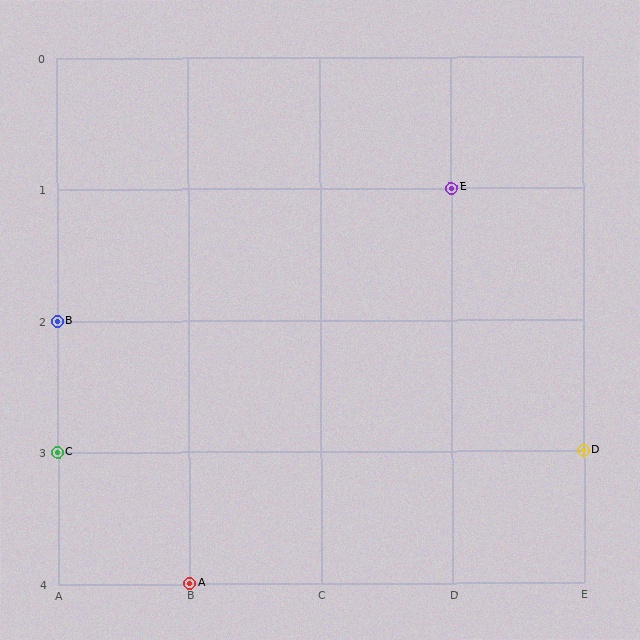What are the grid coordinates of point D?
Point D is at grid coordinates (E, 3).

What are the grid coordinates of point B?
Point B is at grid coordinates (A, 2).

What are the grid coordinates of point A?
Point A is at grid coordinates (B, 4).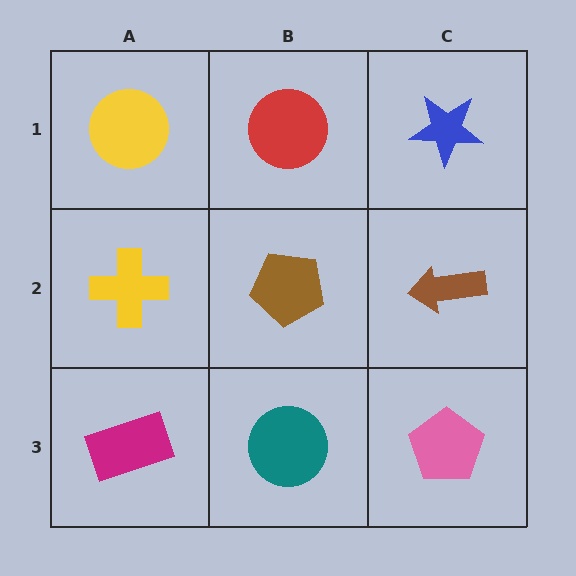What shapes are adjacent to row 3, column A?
A yellow cross (row 2, column A), a teal circle (row 3, column B).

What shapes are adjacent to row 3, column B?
A brown pentagon (row 2, column B), a magenta rectangle (row 3, column A), a pink pentagon (row 3, column C).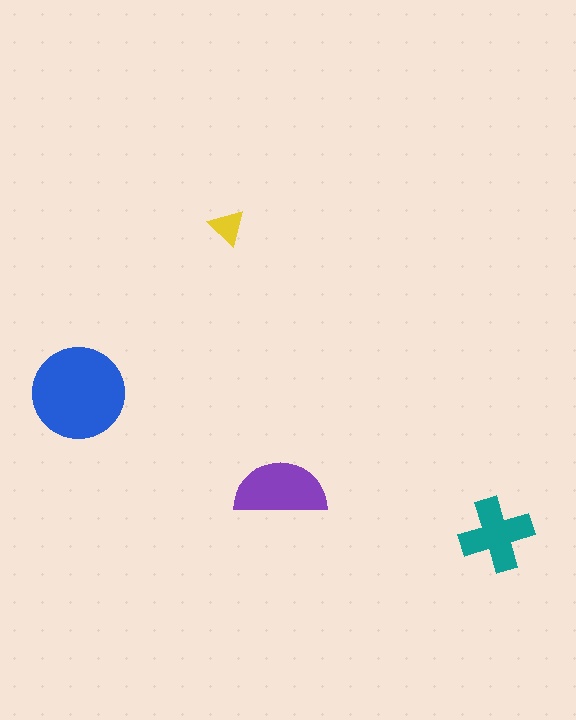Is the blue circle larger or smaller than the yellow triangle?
Larger.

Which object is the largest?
The blue circle.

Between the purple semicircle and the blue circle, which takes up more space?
The blue circle.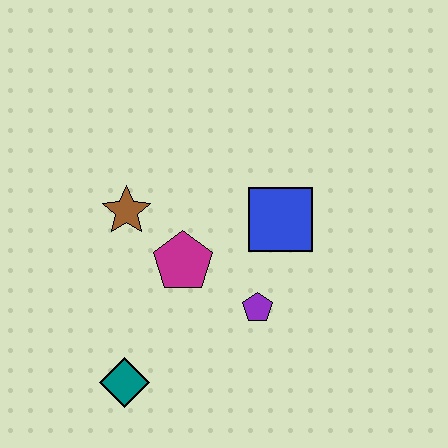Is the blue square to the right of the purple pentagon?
Yes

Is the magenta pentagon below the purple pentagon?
No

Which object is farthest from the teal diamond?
The blue square is farthest from the teal diamond.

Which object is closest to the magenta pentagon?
The brown star is closest to the magenta pentagon.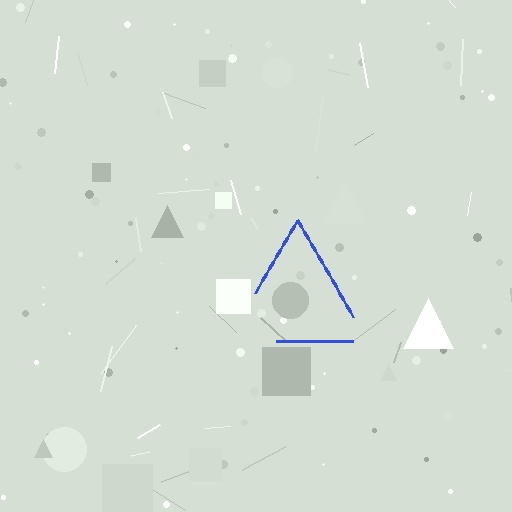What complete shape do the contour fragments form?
The contour fragments form a triangle.